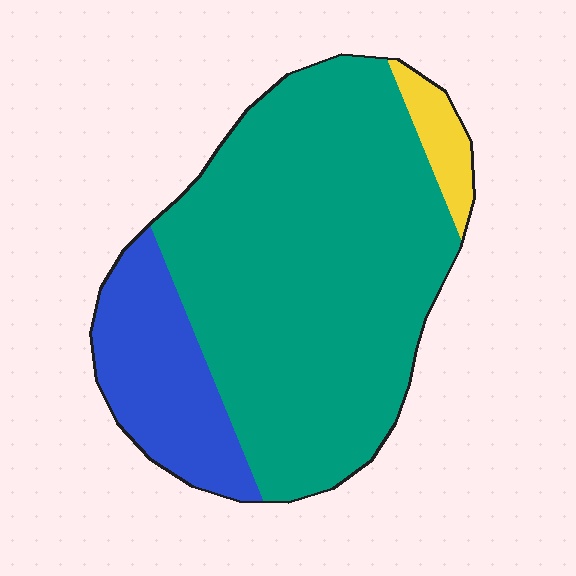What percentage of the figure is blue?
Blue covers roughly 20% of the figure.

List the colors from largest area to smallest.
From largest to smallest: teal, blue, yellow.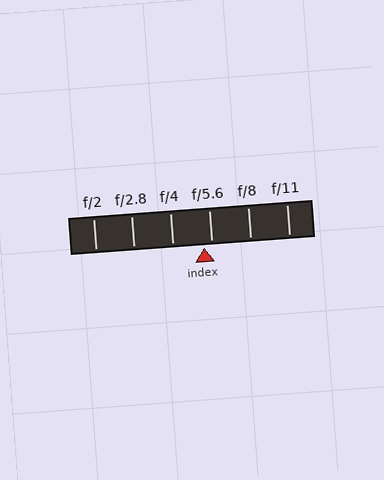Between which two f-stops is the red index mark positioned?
The index mark is between f/4 and f/5.6.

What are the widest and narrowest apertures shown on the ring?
The widest aperture shown is f/2 and the narrowest is f/11.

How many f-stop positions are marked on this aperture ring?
There are 6 f-stop positions marked.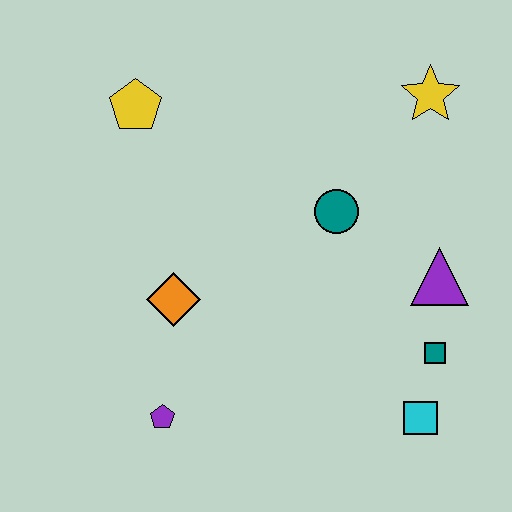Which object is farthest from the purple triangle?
The yellow pentagon is farthest from the purple triangle.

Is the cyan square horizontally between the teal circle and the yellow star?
Yes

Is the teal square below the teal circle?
Yes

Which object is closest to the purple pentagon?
The orange diamond is closest to the purple pentagon.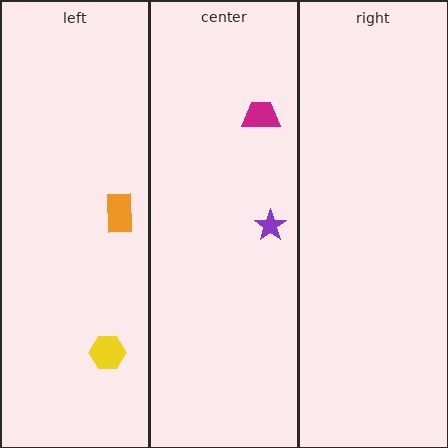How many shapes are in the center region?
2.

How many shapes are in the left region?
2.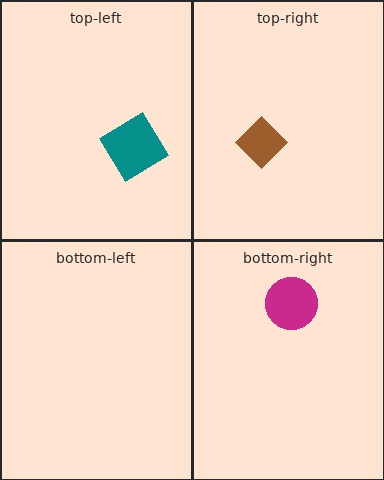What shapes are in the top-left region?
The teal diamond.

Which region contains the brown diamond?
The top-right region.